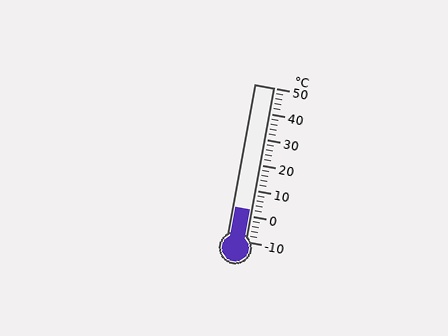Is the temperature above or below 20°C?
The temperature is below 20°C.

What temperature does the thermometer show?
The thermometer shows approximately 2°C.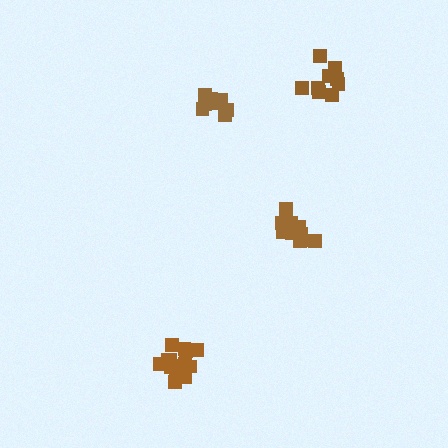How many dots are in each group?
Group 1: 8 dots, Group 2: 14 dots, Group 3: 12 dots, Group 4: 9 dots (43 total).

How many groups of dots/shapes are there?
There are 4 groups.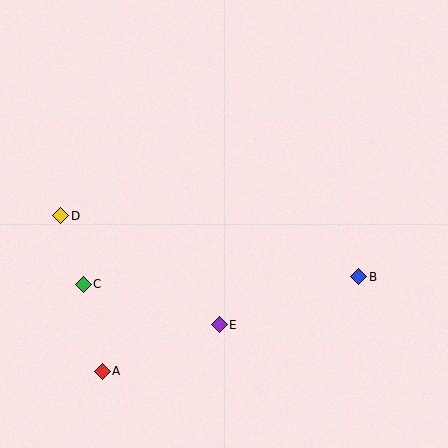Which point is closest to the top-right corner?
Point B is closest to the top-right corner.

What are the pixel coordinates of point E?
Point E is at (219, 325).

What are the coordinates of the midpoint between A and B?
The midpoint between A and B is at (230, 324).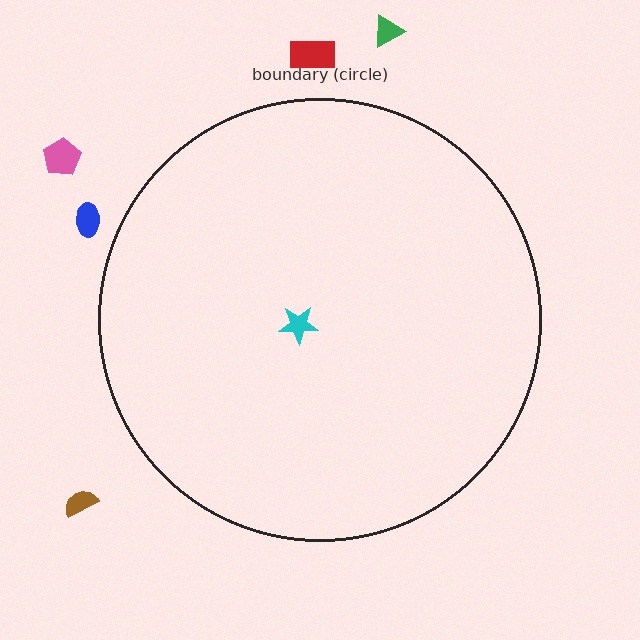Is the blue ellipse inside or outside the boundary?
Outside.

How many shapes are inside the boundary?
1 inside, 5 outside.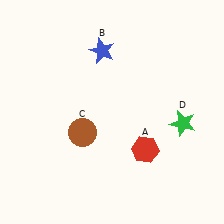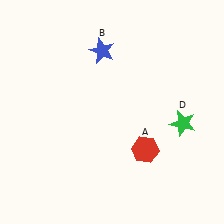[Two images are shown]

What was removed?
The brown circle (C) was removed in Image 2.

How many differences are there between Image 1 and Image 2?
There is 1 difference between the two images.